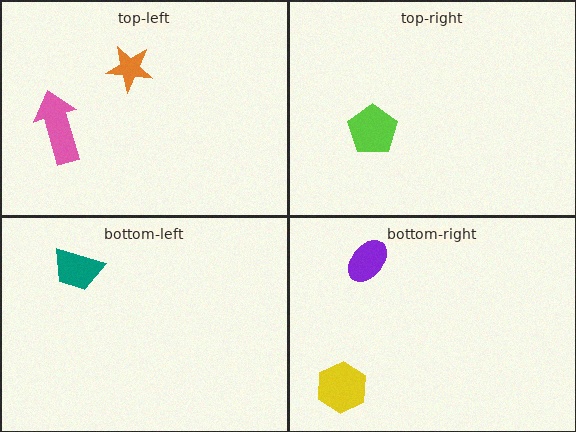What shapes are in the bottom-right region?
The purple ellipse, the yellow hexagon.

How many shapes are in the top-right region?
1.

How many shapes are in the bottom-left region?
1.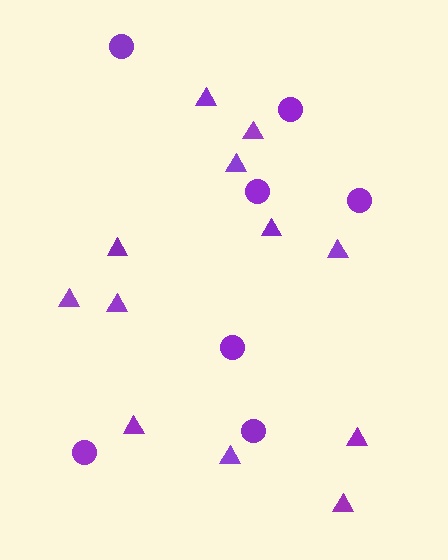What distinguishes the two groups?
There are 2 groups: one group of circles (7) and one group of triangles (12).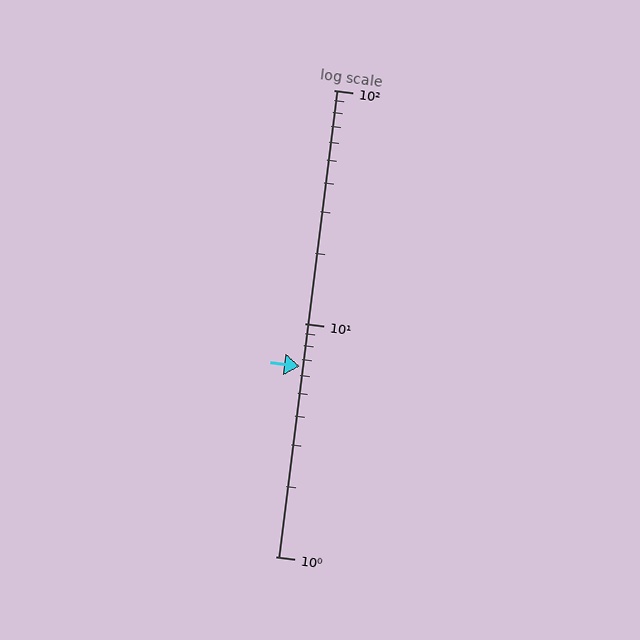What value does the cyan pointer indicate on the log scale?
The pointer indicates approximately 6.5.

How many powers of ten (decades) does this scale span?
The scale spans 2 decades, from 1 to 100.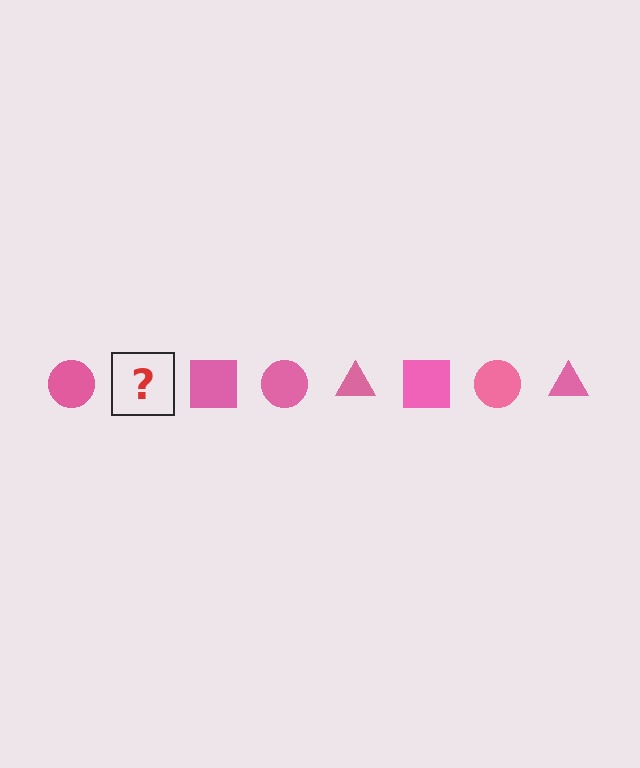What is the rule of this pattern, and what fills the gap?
The rule is that the pattern cycles through circle, triangle, square shapes in pink. The gap should be filled with a pink triangle.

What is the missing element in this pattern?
The missing element is a pink triangle.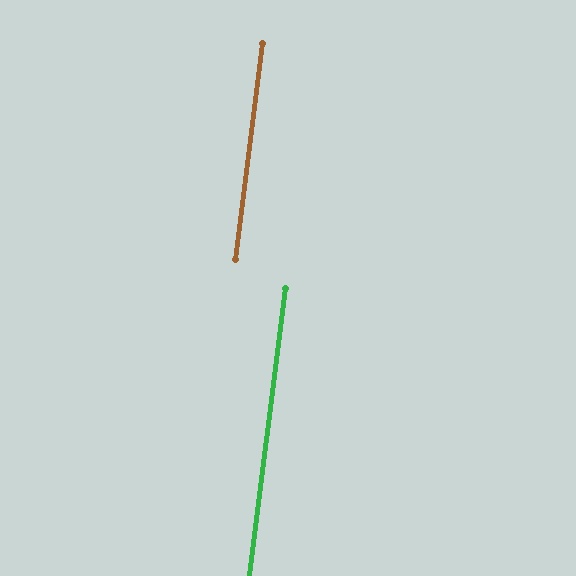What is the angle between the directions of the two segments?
Approximately 0 degrees.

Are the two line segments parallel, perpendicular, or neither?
Parallel — their directions differ by only 0.1°.